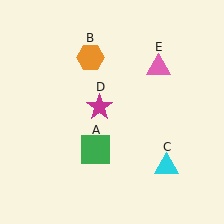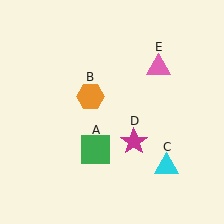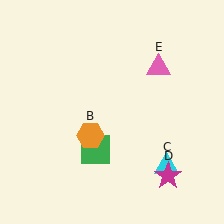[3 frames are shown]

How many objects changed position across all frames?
2 objects changed position: orange hexagon (object B), magenta star (object D).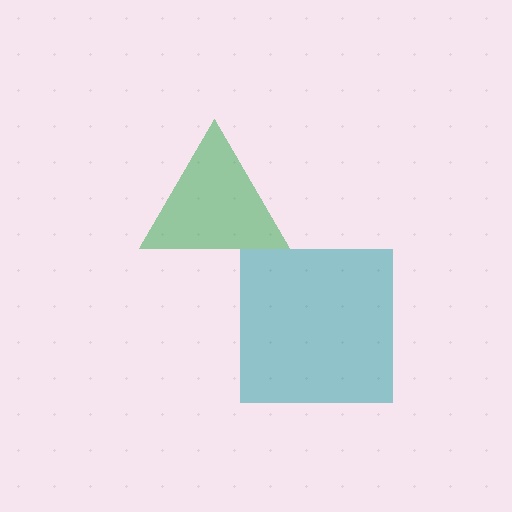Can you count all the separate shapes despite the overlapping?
Yes, there are 2 separate shapes.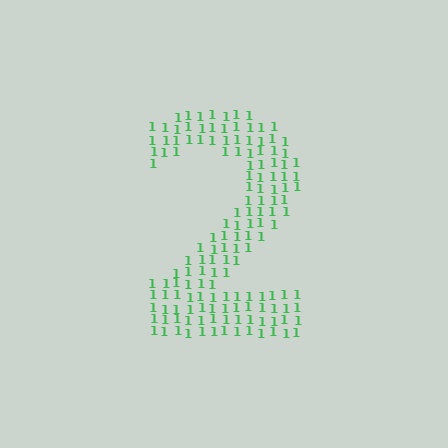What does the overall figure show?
The overall figure shows the digit 2.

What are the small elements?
The small elements are digit 1's.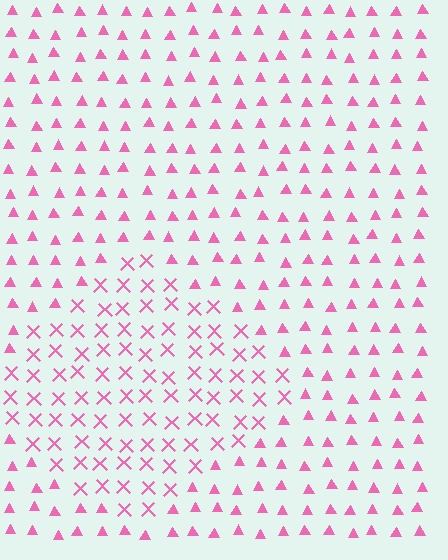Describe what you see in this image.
The image is filled with small pink elements arranged in a uniform grid. A diamond-shaped region contains X marks, while the surrounding area contains triangles. The boundary is defined purely by the change in element shape.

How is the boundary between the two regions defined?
The boundary is defined by a change in element shape: X marks inside vs. triangles outside. All elements share the same color and spacing.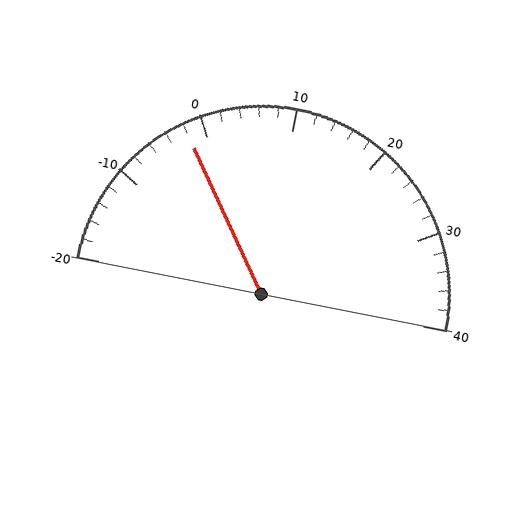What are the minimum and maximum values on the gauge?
The gauge ranges from -20 to 40.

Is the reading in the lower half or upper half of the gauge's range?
The reading is in the lower half of the range (-20 to 40).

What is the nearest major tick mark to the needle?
The nearest major tick mark is 0.